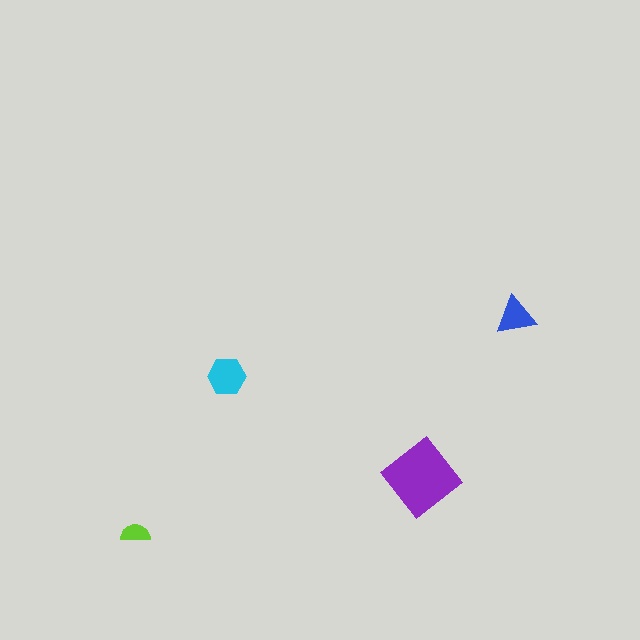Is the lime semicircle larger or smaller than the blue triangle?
Smaller.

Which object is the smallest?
The lime semicircle.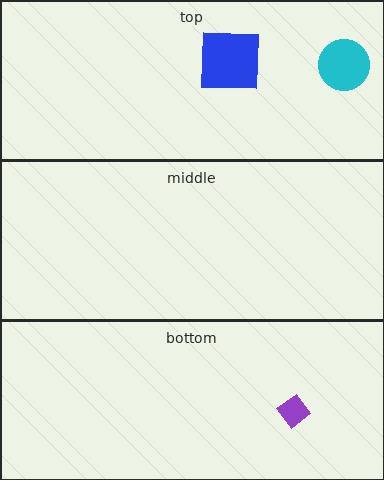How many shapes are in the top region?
2.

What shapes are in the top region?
The cyan circle, the blue square.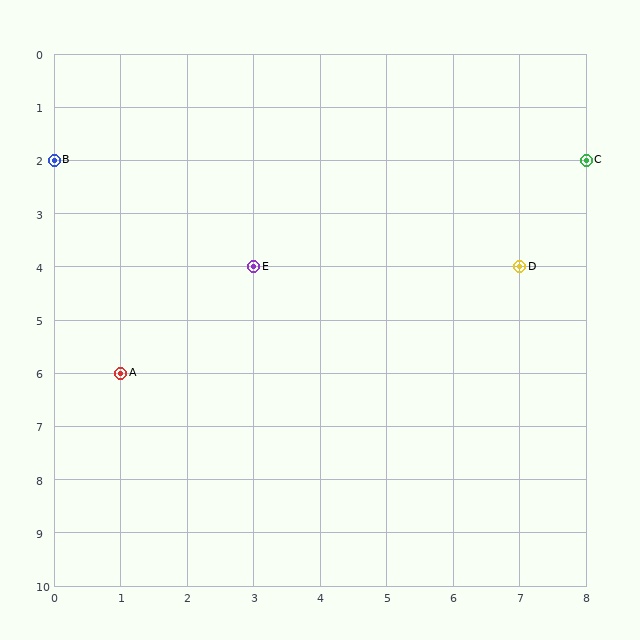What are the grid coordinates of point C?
Point C is at grid coordinates (8, 2).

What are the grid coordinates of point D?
Point D is at grid coordinates (7, 4).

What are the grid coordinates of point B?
Point B is at grid coordinates (0, 2).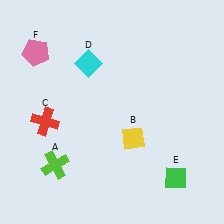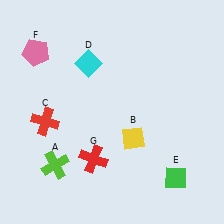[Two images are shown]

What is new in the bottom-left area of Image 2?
A red cross (G) was added in the bottom-left area of Image 2.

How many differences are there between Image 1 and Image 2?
There is 1 difference between the two images.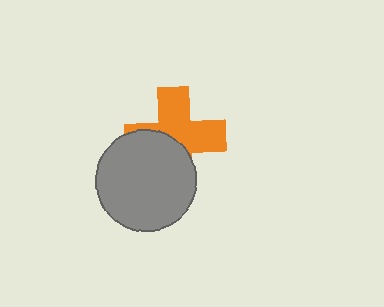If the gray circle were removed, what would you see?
You would see the complete orange cross.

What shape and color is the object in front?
The object in front is a gray circle.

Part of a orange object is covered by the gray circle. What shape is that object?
It is a cross.